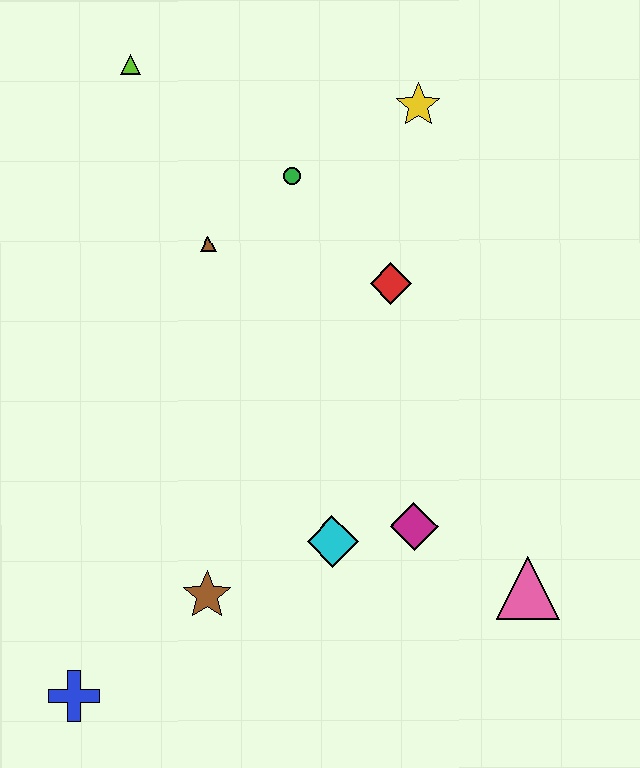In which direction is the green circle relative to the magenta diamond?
The green circle is above the magenta diamond.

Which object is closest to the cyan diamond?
The magenta diamond is closest to the cyan diamond.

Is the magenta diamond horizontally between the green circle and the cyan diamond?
No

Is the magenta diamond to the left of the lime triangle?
No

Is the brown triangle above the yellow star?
No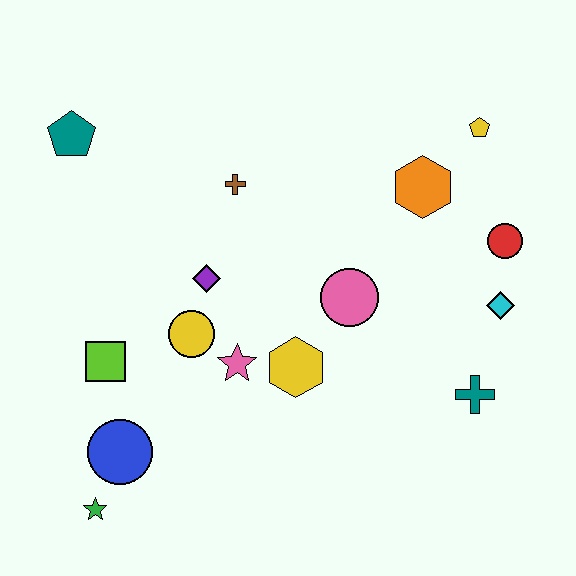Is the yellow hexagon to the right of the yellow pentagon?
No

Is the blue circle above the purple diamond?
No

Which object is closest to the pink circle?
The yellow hexagon is closest to the pink circle.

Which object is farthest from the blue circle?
The yellow pentagon is farthest from the blue circle.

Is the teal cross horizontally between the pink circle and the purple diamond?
No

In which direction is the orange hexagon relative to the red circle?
The orange hexagon is to the left of the red circle.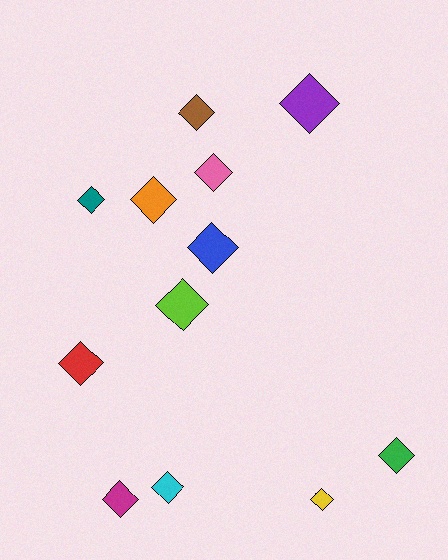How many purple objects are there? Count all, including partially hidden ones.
There is 1 purple object.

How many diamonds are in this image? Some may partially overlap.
There are 12 diamonds.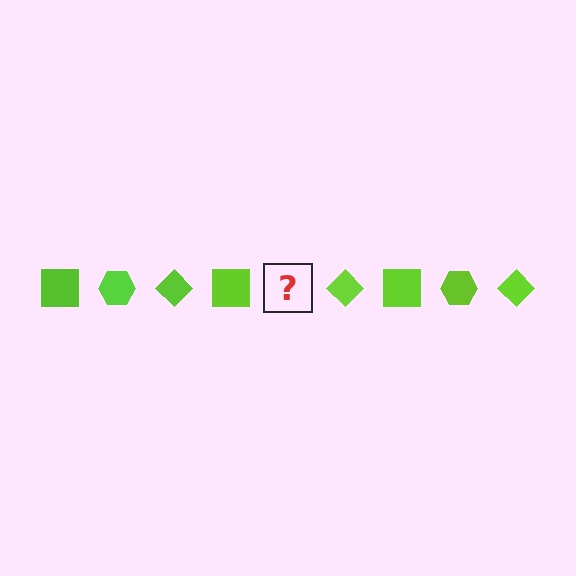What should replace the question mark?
The question mark should be replaced with a lime hexagon.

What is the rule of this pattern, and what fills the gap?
The rule is that the pattern cycles through square, hexagon, diamond shapes in lime. The gap should be filled with a lime hexagon.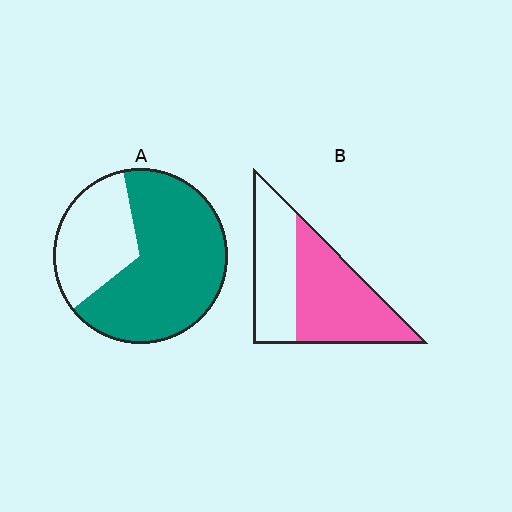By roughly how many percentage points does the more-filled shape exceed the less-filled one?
By roughly 10 percentage points (A over B).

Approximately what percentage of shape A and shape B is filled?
A is approximately 70% and B is approximately 55%.